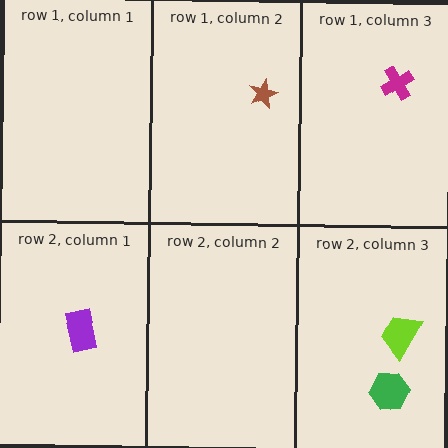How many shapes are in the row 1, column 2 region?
1.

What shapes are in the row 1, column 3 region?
The magenta cross.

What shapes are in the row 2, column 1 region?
The purple rectangle.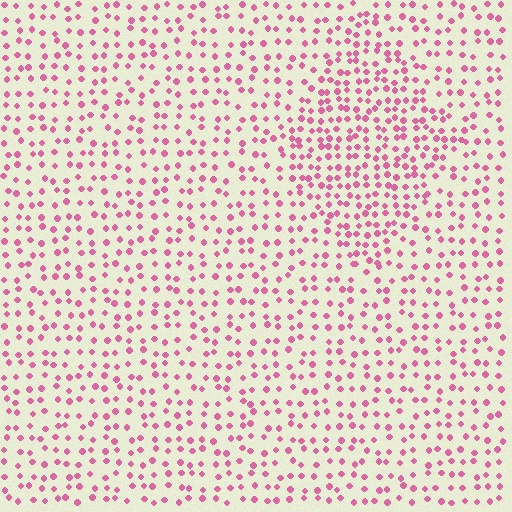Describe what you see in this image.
The image contains small pink elements arranged at two different densities. A diamond-shaped region is visible where the elements are more densely packed than the surrounding area.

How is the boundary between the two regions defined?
The boundary is defined by a change in element density (approximately 1.7x ratio). All elements are the same color, size, and shape.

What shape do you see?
I see a diamond.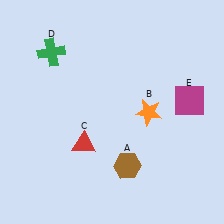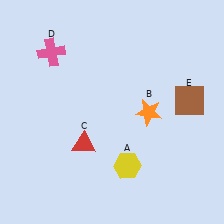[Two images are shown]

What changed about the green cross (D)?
In Image 1, D is green. In Image 2, it changed to pink.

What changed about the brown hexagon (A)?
In Image 1, A is brown. In Image 2, it changed to yellow.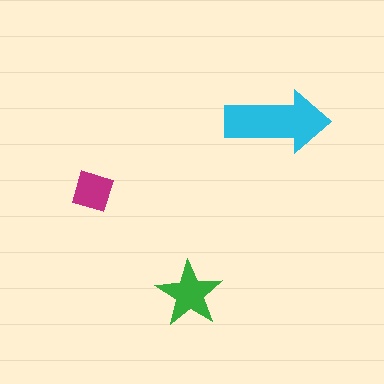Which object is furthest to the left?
The magenta square is leftmost.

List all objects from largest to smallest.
The cyan arrow, the green star, the magenta square.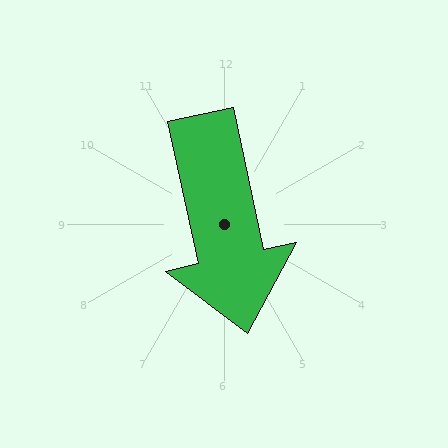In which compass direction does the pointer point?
South.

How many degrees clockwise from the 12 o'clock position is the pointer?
Approximately 168 degrees.